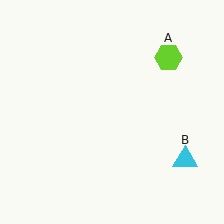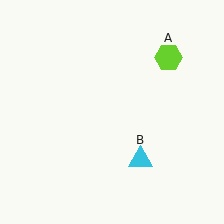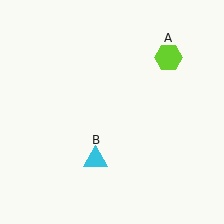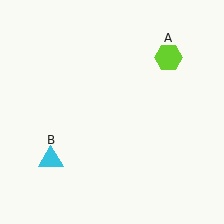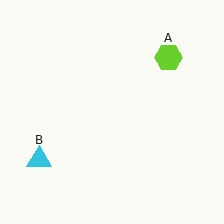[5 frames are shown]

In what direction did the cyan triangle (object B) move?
The cyan triangle (object B) moved left.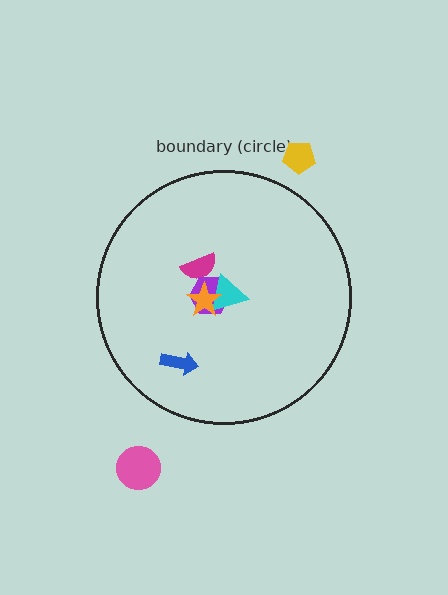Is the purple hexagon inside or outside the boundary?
Inside.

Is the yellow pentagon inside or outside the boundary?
Outside.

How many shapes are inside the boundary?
5 inside, 2 outside.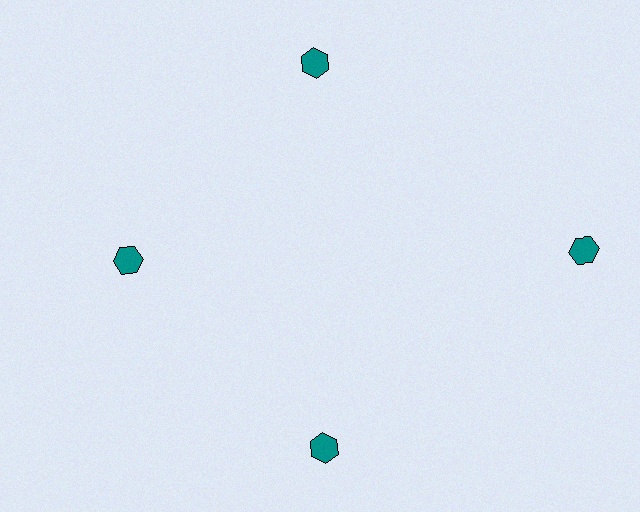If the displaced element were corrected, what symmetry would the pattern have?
It would have 4-fold rotational symmetry — the pattern would map onto itself every 90 degrees.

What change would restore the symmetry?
The symmetry would be restored by moving it inward, back onto the ring so that all 4 hexagons sit at equal angles and equal distance from the center.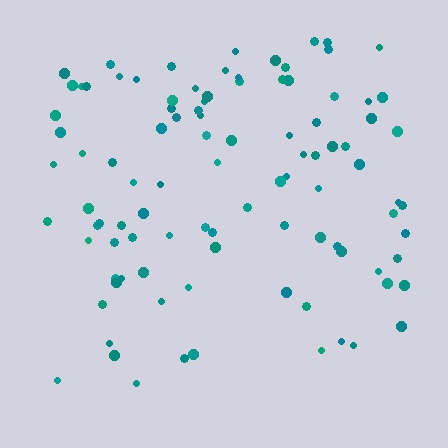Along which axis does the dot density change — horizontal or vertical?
Vertical.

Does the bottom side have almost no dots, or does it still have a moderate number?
Still a moderate number, just noticeably fewer than the top.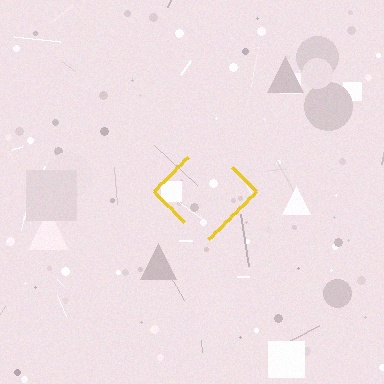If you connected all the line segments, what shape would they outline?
They would outline a diamond.